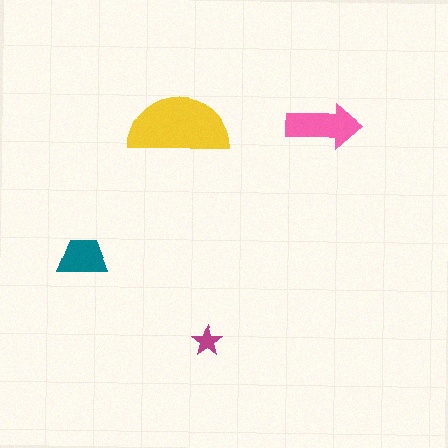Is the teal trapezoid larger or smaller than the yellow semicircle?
Smaller.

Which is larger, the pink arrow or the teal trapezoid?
The pink arrow.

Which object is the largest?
The yellow semicircle.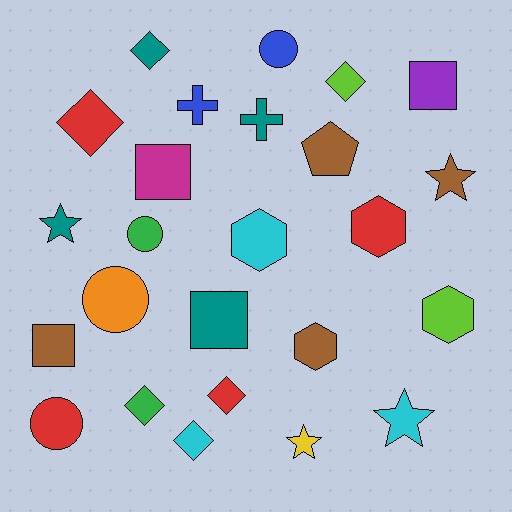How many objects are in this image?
There are 25 objects.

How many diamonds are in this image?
There are 6 diamonds.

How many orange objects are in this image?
There is 1 orange object.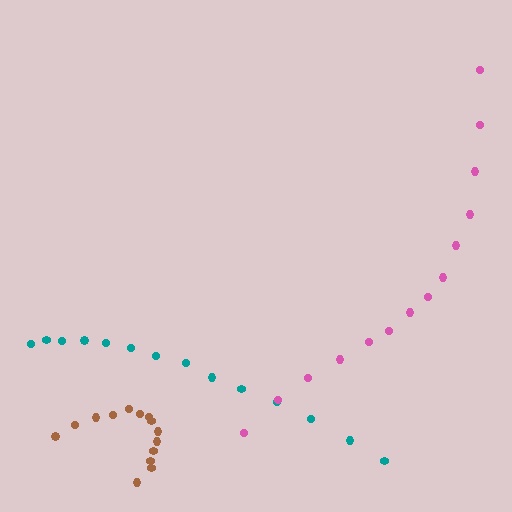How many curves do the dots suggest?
There are 3 distinct paths.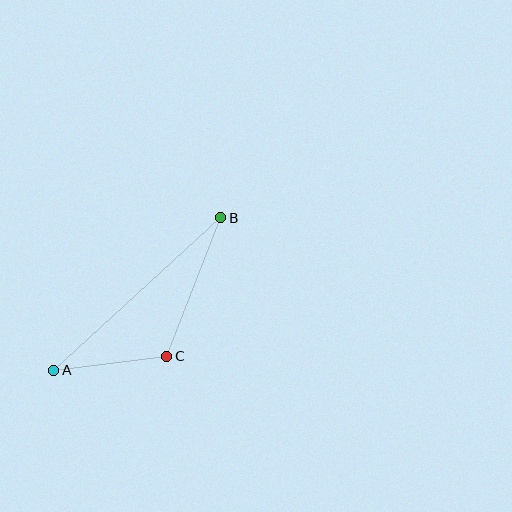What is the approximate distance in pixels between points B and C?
The distance between B and C is approximately 149 pixels.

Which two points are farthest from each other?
Points A and B are farthest from each other.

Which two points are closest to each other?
Points A and C are closest to each other.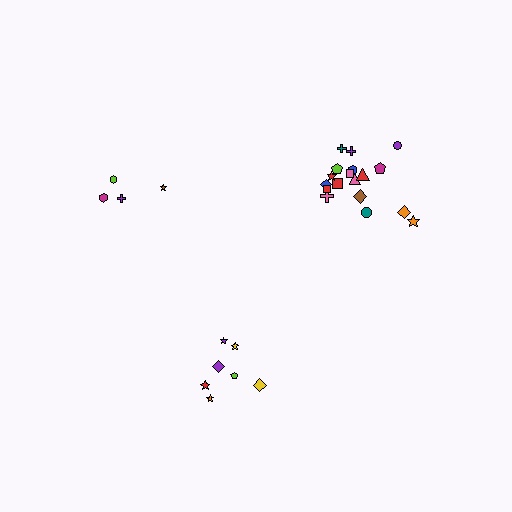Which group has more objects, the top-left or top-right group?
The top-right group.